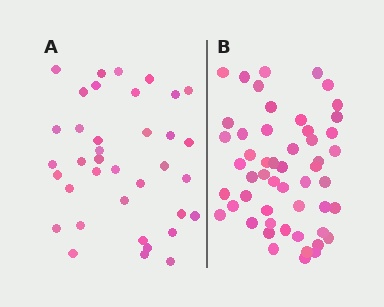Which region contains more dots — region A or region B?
Region B (the right region) has more dots.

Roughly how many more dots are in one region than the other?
Region B has approximately 15 more dots than region A.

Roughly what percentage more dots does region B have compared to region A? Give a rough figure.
About 40% more.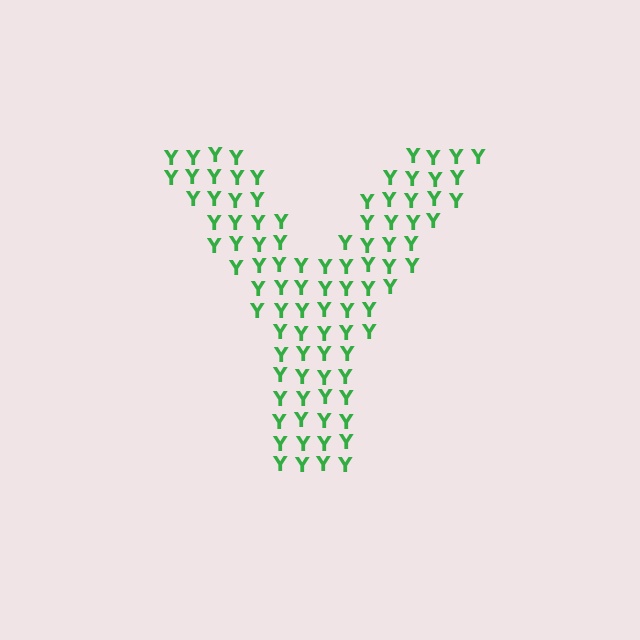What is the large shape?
The large shape is the letter Y.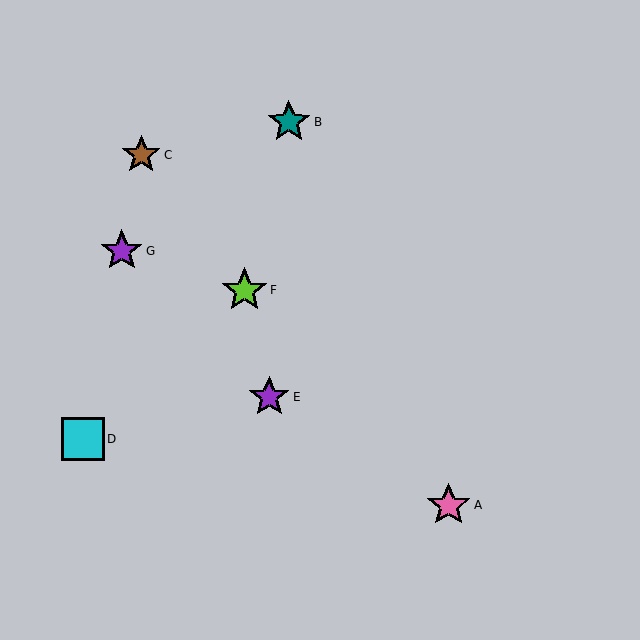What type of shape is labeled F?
Shape F is a lime star.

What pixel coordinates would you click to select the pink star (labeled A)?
Click at (449, 505) to select the pink star A.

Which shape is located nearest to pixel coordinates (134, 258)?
The purple star (labeled G) at (122, 251) is nearest to that location.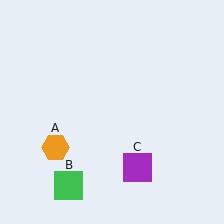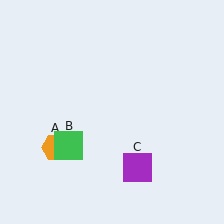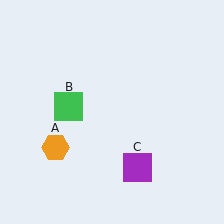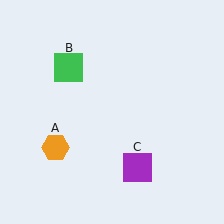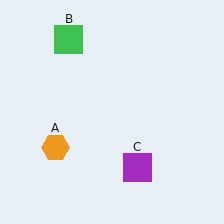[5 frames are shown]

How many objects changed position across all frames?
1 object changed position: green square (object B).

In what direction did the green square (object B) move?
The green square (object B) moved up.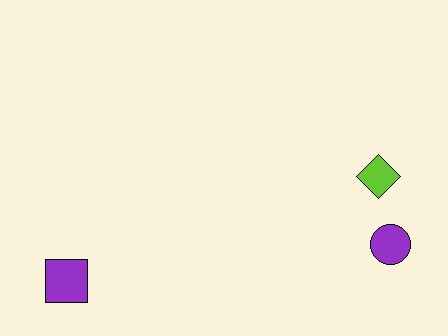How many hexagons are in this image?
There are no hexagons.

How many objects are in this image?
There are 3 objects.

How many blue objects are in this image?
There are no blue objects.